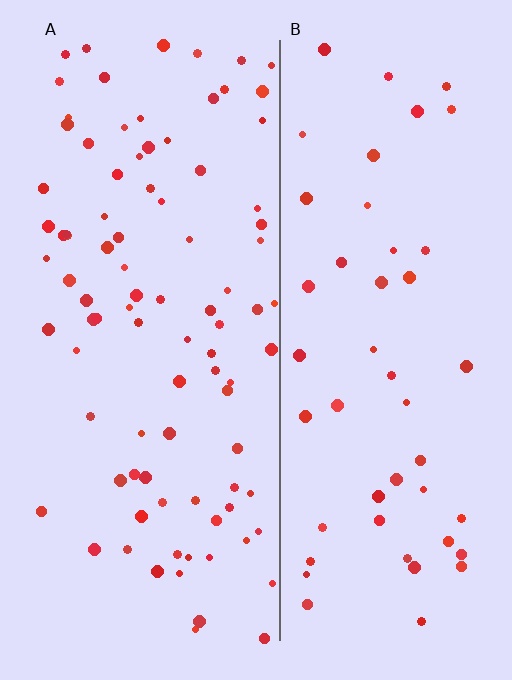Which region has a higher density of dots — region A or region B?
A (the left).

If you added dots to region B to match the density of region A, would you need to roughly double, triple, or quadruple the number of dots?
Approximately double.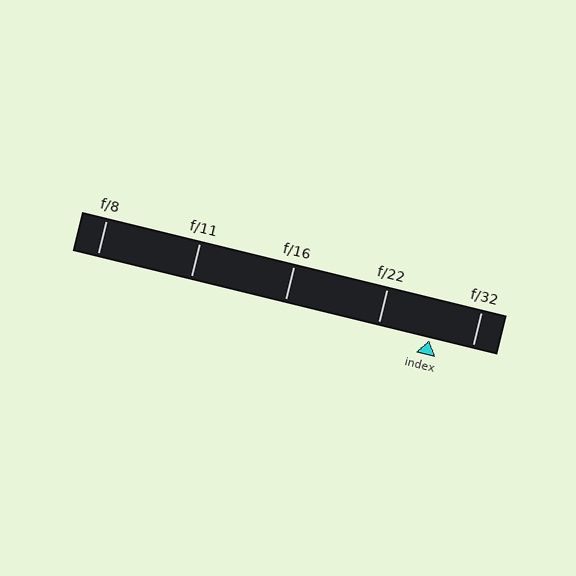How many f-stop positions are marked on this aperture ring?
There are 5 f-stop positions marked.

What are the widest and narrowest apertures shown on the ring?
The widest aperture shown is f/8 and the narrowest is f/32.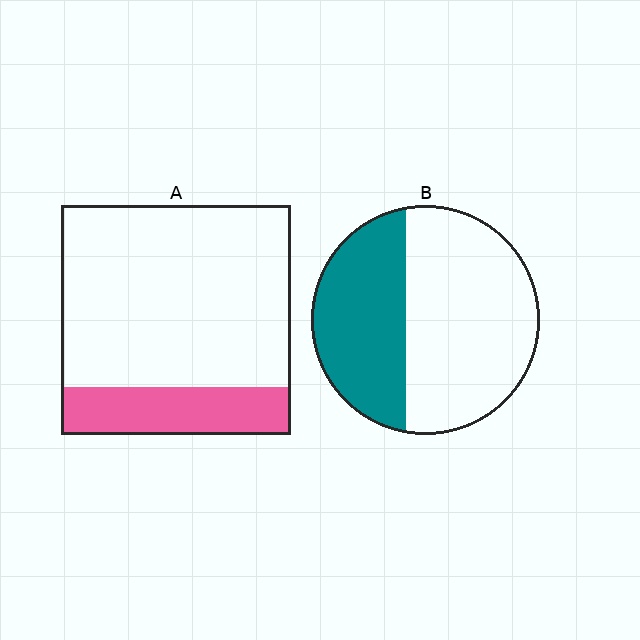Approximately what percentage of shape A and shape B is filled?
A is approximately 20% and B is approximately 40%.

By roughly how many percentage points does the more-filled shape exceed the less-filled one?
By roughly 20 percentage points (B over A).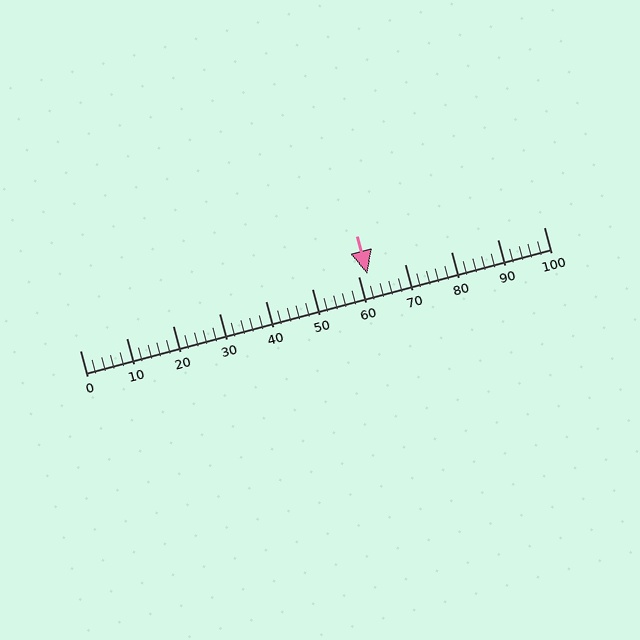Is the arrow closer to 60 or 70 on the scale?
The arrow is closer to 60.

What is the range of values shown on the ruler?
The ruler shows values from 0 to 100.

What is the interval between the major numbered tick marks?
The major tick marks are spaced 10 units apart.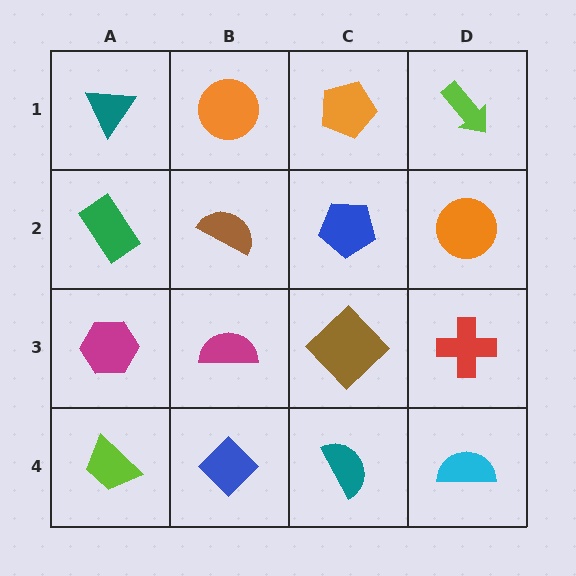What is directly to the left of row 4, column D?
A teal semicircle.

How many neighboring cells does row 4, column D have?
2.